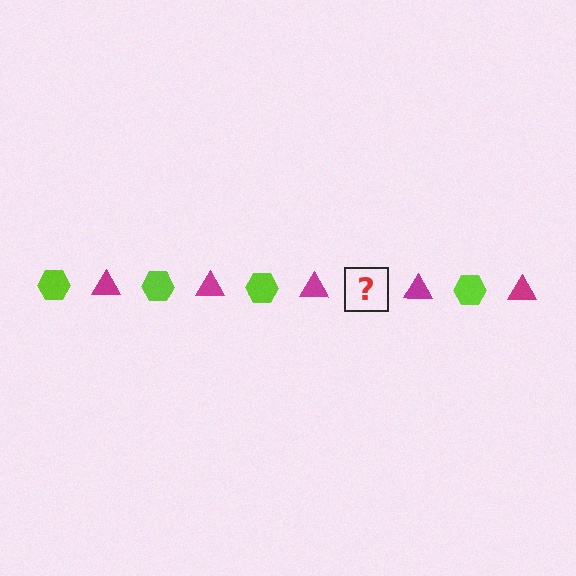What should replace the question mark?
The question mark should be replaced with a lime hexagon.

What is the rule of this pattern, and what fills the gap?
The rule is that the pattern alternates between lime hexagon and magenta triangle. The gap should be filled with a lime hexagon.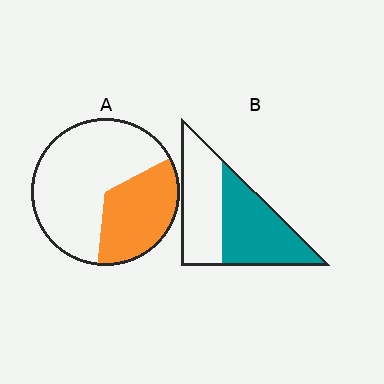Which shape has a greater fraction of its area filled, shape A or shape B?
Shape B.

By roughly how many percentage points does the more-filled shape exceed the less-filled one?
By roughly 20 percentage points (B over A).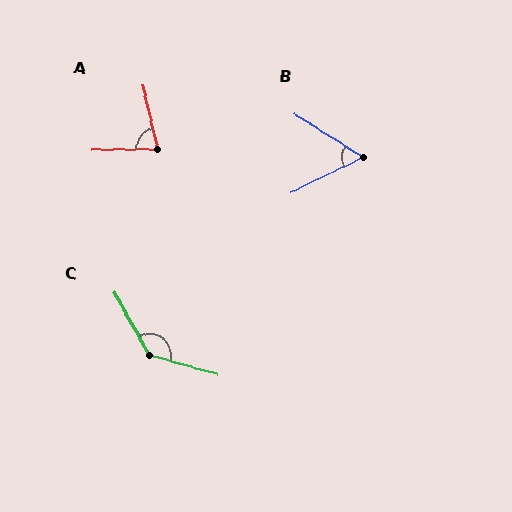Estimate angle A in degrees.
Approximately 78 degrees.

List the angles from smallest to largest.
B (58°), A (78°), C (134°).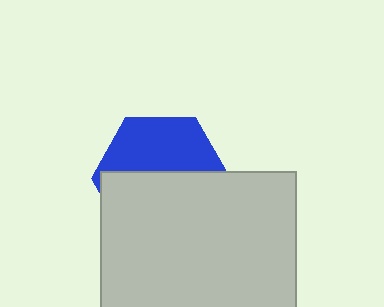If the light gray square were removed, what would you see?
You would see the complete blue hexagon.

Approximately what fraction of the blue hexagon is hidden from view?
Roughly 56% of the blue hexagon is hidden behind the light gray square.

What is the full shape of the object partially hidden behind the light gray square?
The partially hidden object is a blue hexagon.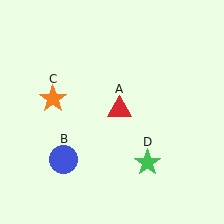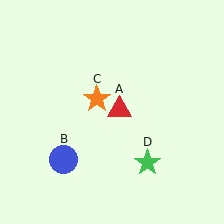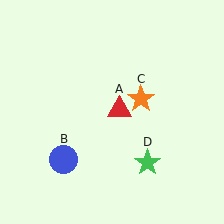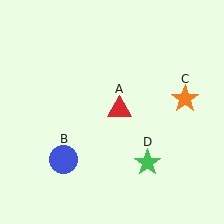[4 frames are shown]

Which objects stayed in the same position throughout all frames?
Red triangle (object A) and blue circle (object B) and green star (object D) remained stationary.